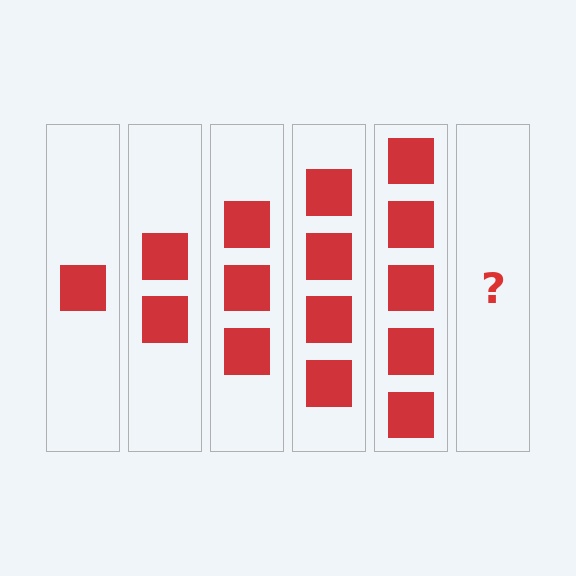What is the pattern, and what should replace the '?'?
The pattern is that each step adds one more square. The '?' should be 6 squares.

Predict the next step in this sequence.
The next step is 6 squares.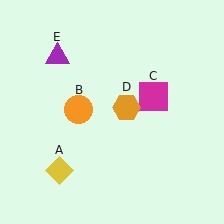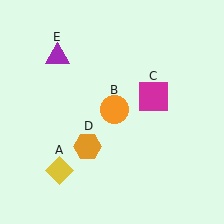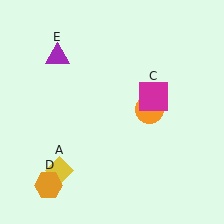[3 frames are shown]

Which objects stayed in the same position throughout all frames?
Yellow diamond (object A) and magenta square (object C) and purple triangle (object E) remained stationary.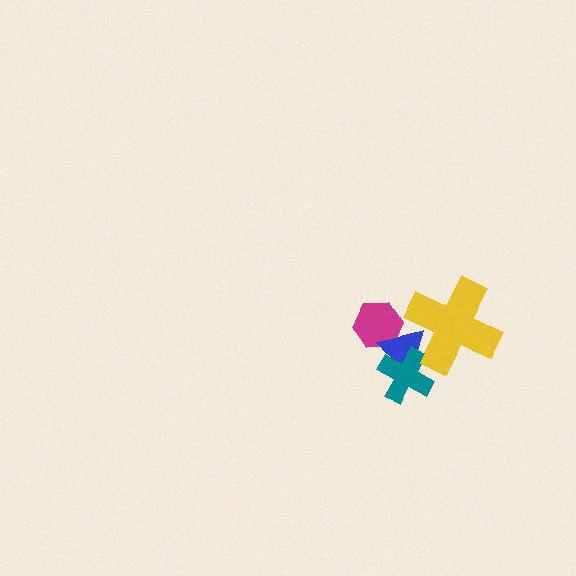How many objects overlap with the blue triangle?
3 objects overlap with the blue triangle.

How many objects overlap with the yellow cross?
2 objects overlap with the yellow cross.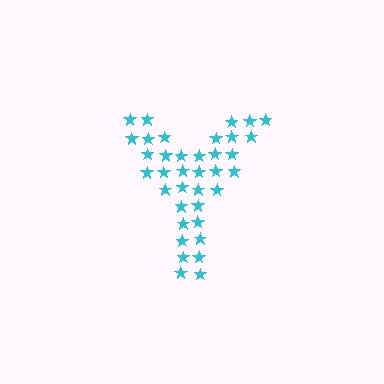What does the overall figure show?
The overall figure shows the letter Y.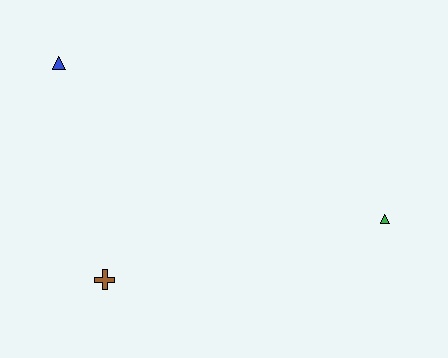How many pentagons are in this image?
There are no pentagons.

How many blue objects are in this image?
There is 1 blue object.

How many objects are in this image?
There are 3 objects.